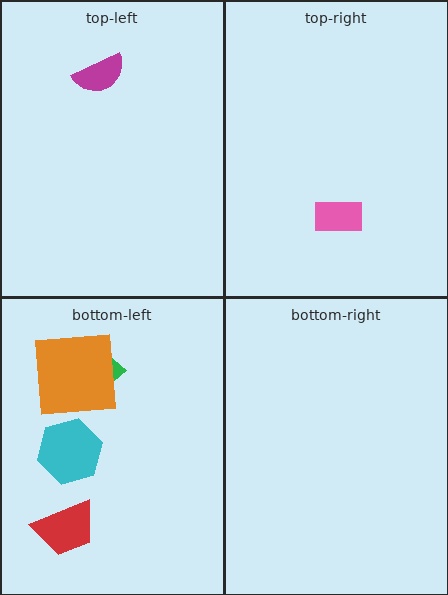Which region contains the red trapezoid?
The bottom-left region.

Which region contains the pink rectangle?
The top-right region.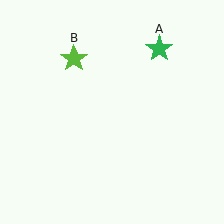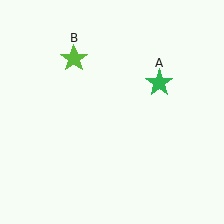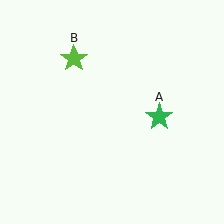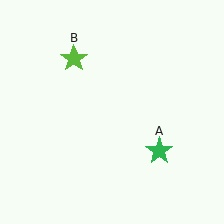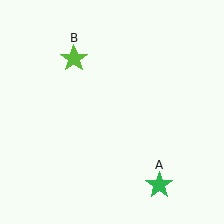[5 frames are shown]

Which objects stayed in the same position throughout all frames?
Lime star (object B) remained stationary.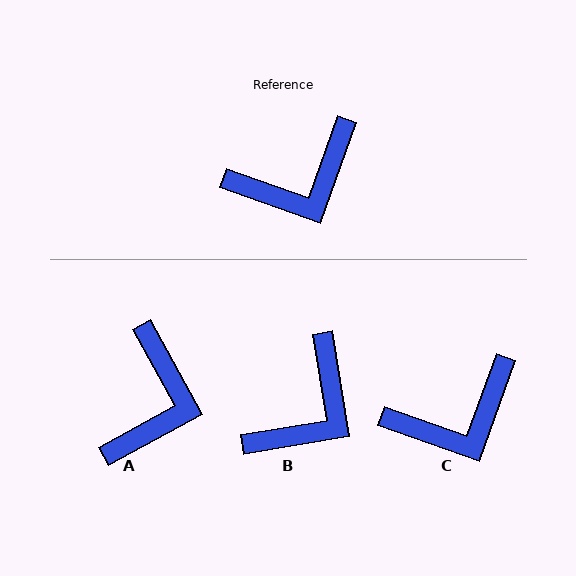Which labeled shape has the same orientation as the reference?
C.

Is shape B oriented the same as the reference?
No, it is off by about 29 degrees.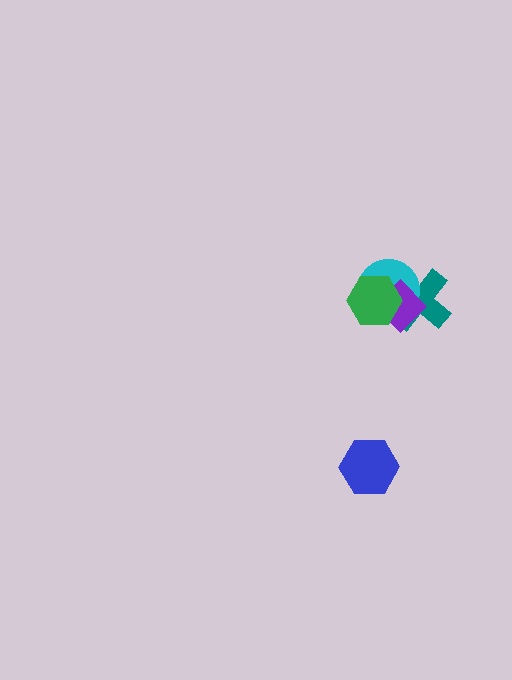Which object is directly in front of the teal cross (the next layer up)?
The cyan circle is directly in front of the teal cross.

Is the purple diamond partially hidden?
Yes, it is partially covered by another shape.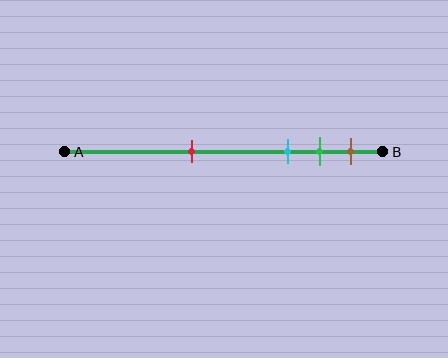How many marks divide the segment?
There are 4 marks dividing the segment.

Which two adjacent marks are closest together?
The green and brown marks are the closest adjacent pair.